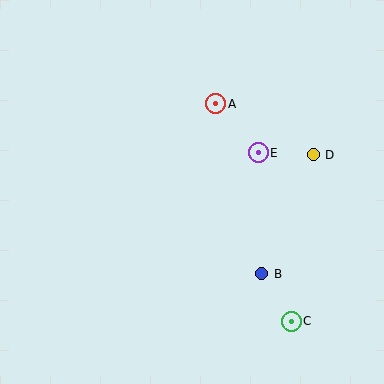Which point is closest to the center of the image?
Point E at (258, 153) is closest to the center.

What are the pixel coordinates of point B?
Point B is at (261, 274).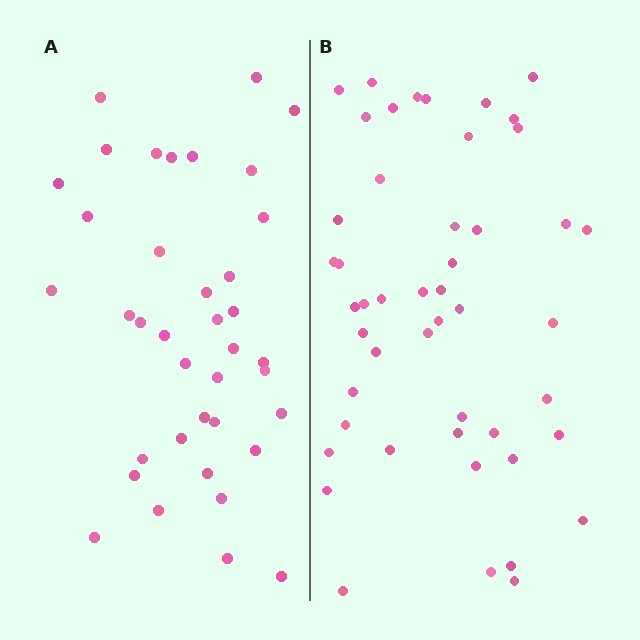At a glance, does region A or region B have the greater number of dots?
Region B (the right region) has more dots.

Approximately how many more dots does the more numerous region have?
Region B has roughly 10 or so more dots than region A.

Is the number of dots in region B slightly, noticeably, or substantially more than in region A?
Region B has noticeably more, but not dramatically so. The ratio is roughly 1.3 to 1.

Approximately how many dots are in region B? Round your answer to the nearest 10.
About 50 dots. (The exact count is 48, which rounds to 50.)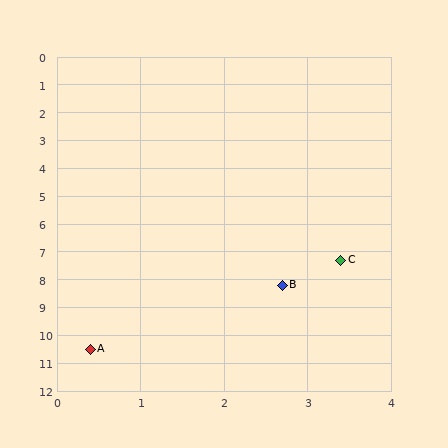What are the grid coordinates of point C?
Point C is at approximately (3.4, 7.3).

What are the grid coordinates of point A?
Point A is at approximately (0.4, 10.5).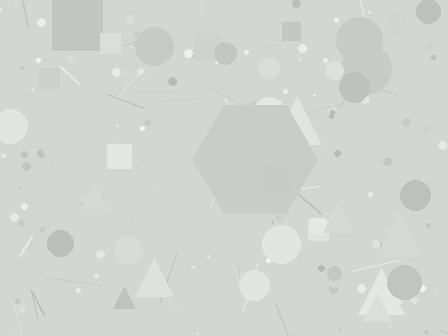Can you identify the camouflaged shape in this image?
The camouflaged shape is a hexagon.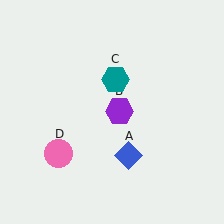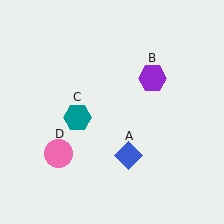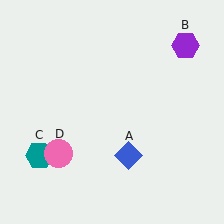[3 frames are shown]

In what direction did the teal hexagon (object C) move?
The teal hexagon (object C) moved down and to the left.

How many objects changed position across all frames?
2 objects changed position: purple hexagon (object B), teal hexagon (object C).